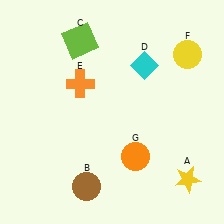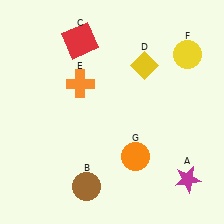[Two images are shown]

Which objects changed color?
A changed from yellow to magenta. C changed from lime to red. D changed from cyan to yellow.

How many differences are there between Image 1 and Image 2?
There are 3 differences between the two images.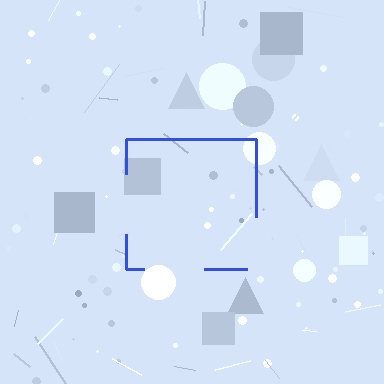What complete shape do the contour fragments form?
The contour fragments form a square.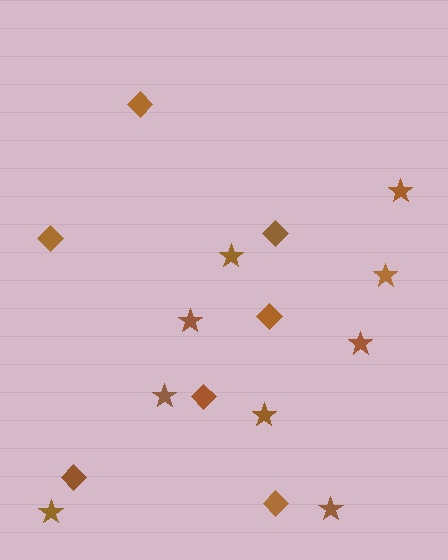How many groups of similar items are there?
There are 2 groups: one group of diamonds (7) and one group of stars (9).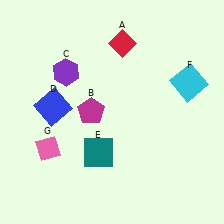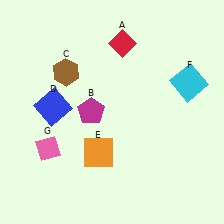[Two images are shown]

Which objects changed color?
C changed from purple to brown. E changed from teal to orange.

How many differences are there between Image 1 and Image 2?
There are 2 differences between the two images.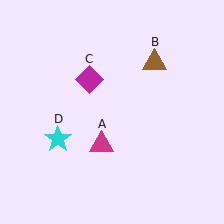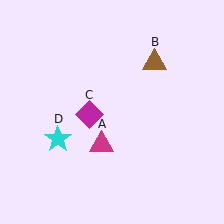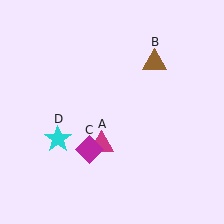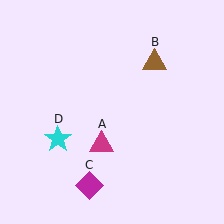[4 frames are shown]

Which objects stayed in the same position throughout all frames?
Magenta triangle (object A) and brown triangle (object B) and cyan star (object D) remained stationary.